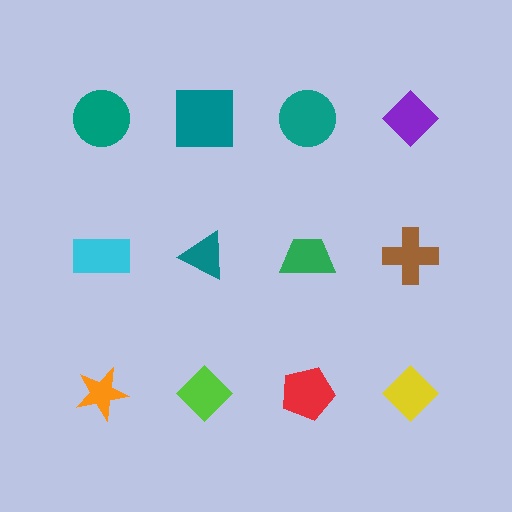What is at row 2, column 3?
A green trapezoid.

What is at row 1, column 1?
A teal circle.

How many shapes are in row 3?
4 shapes.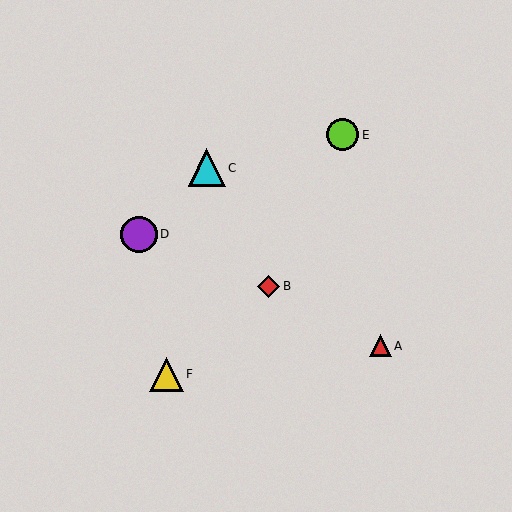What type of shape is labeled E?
Shape E is a lime circle.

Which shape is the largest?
The cyan triangle (labeled C) is the largest.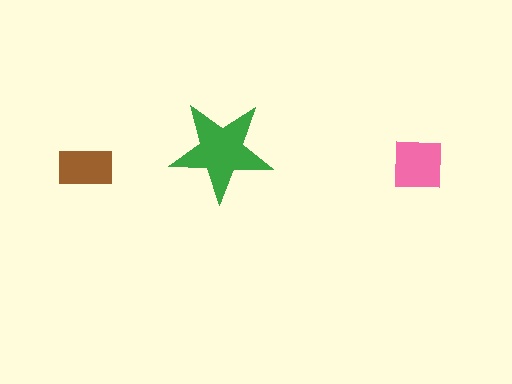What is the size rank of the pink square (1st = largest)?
2nd.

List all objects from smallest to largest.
The brown rectangle, the pink square, the green star.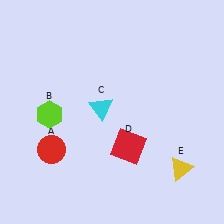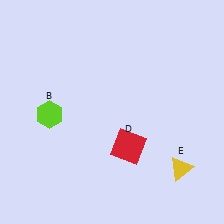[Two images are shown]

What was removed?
The cyan triangle (C), the red circle (A) were removed in Image 2.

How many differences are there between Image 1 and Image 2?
There are 2 differences between the two images.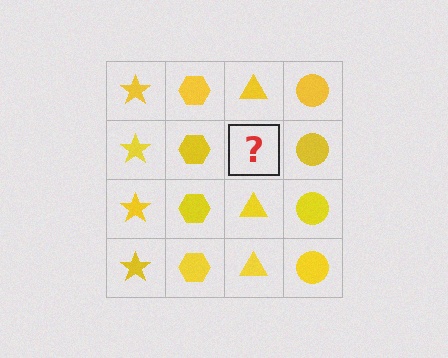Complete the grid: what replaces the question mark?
The question mark should be replaced with a yellow triangle.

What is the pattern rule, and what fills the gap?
The rule is that each column has a consistent shape. The gap should be filled with a yellow triangle.